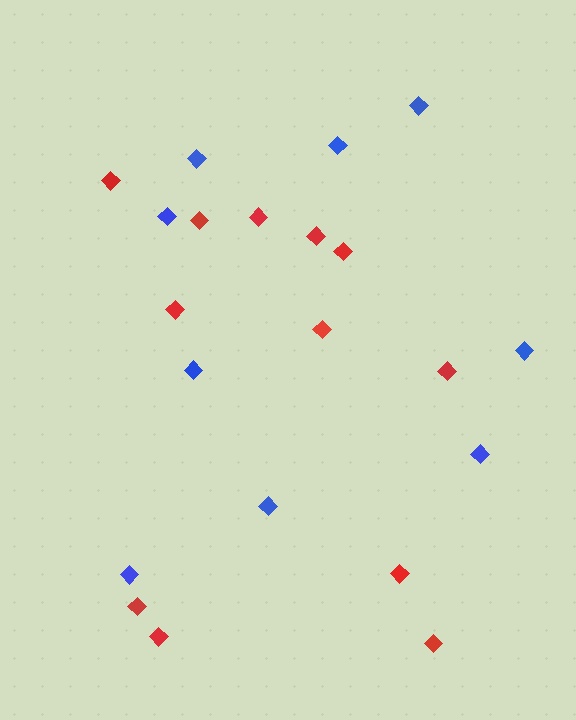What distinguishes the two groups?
There are 2 groups: one group of blue diamonds (9) and one group of red diamonds (12).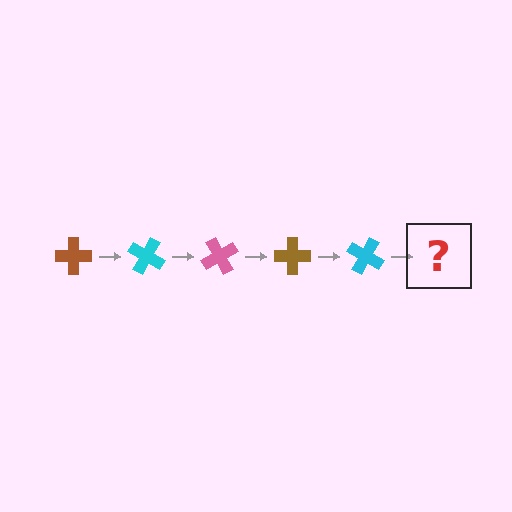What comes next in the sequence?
The next element should be a pink cross, rotated 150 degrees from the start.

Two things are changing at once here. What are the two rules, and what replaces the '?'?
The two rules are that it rotates 30 degrees each step and the color cycles through brown, cyan, and pink. The '?' should be a pink cross, rotated 150 degrees from the start.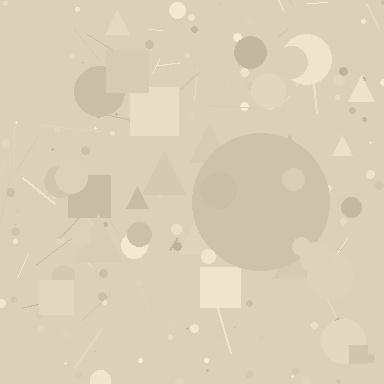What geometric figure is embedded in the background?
A circle is embedded in the background.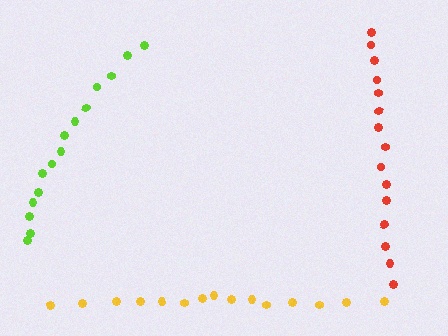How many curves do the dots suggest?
There are 3 distinct paths.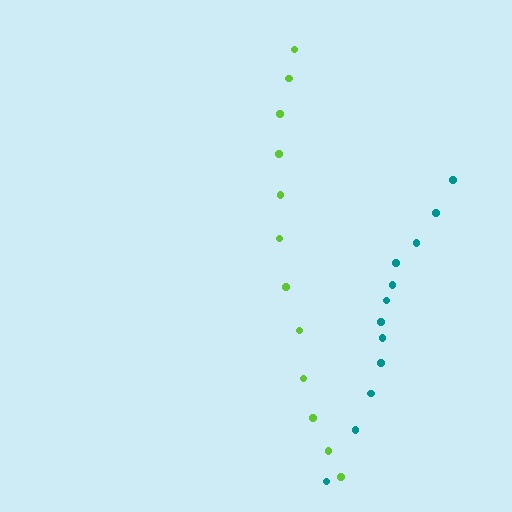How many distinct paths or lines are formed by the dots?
There are 2 distinct paths.